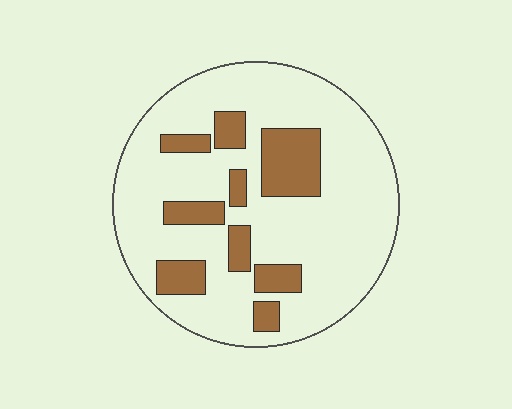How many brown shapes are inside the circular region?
9.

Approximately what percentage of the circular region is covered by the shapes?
Approximately 20%.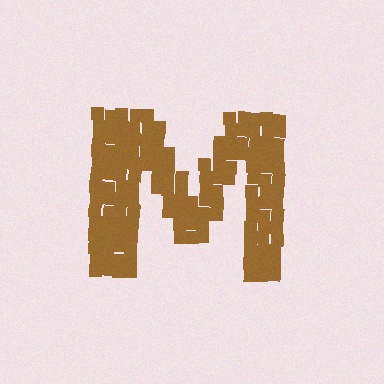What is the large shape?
The large shape is the letter M.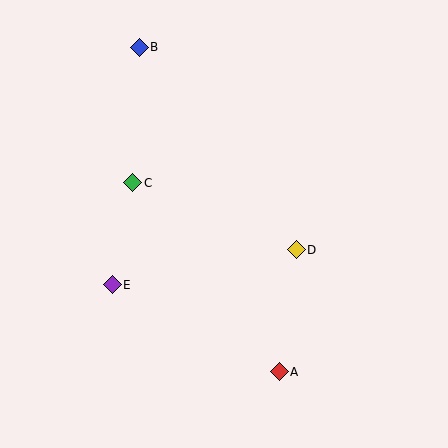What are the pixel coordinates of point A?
Point A is at (279, 372).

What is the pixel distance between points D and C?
The distance between D and C is 177 pixels.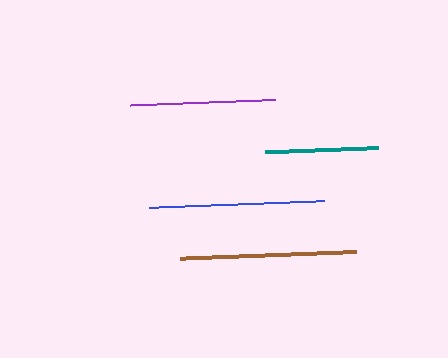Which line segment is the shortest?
The teal line is the shortest at approximately 113 pixels.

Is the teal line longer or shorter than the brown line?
The brown line is longer than the teal line.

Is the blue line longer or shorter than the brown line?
The brown line is longer than the blue line.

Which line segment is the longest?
The brown line is the longest at approximately 176 pixels.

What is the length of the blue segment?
The blue segment is approximately 176 pixels long.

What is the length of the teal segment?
The teal segment is approximately 113 pixels long.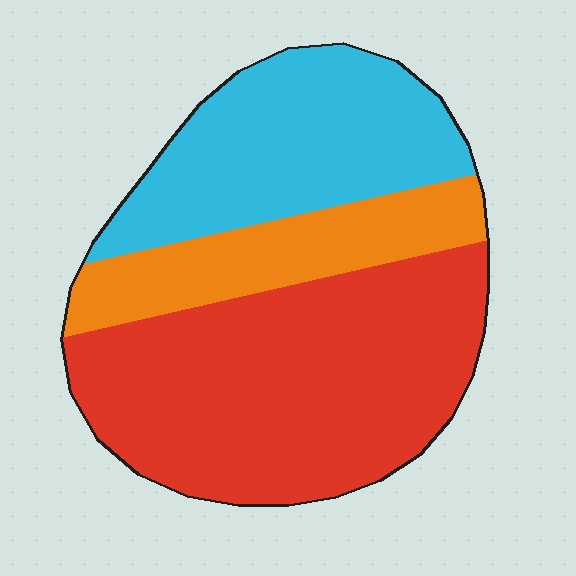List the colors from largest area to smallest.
From largest to smallest: red, cyan, orange.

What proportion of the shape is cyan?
Cyan takes up about one third (1/3) of the shape.